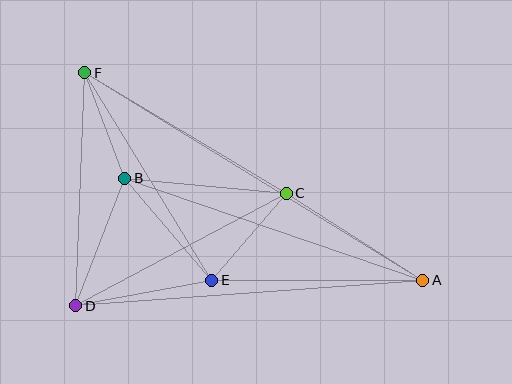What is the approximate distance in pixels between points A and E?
The distance between A and E is approximately 211 pixels.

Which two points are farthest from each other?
Points A and F are farthest from each other.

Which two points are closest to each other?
Points B and F are closest to each other.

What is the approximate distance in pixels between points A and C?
The distance between A and C is approximately 162 pixels.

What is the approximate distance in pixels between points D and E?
The distance between D and E is approximately 139 pixels.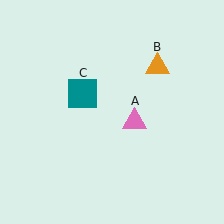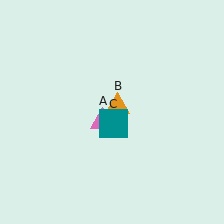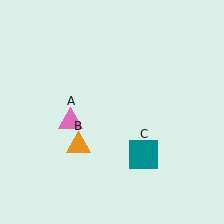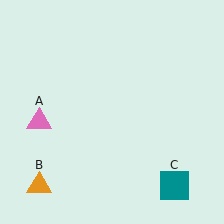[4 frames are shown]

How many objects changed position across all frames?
3 objects changed position: pink triangle (object A), orange triangle (object B), teal square (object C).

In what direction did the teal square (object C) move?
The teal square (object C) moved down and to the right.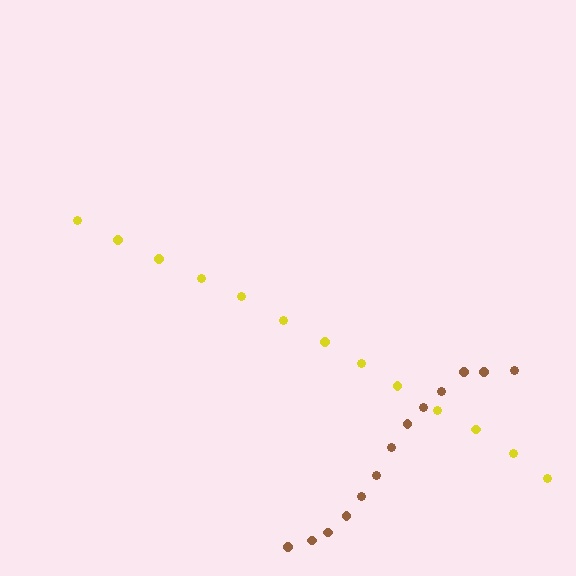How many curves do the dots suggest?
There are 2 distinct paths.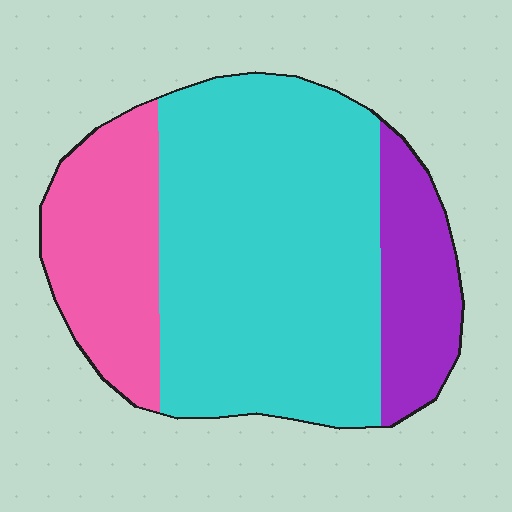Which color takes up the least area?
Purple, at roughly 15%.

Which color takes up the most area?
Cyan, at roughly 60%.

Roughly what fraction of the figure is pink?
Pink takes up about one quarter (1/4) of the figure.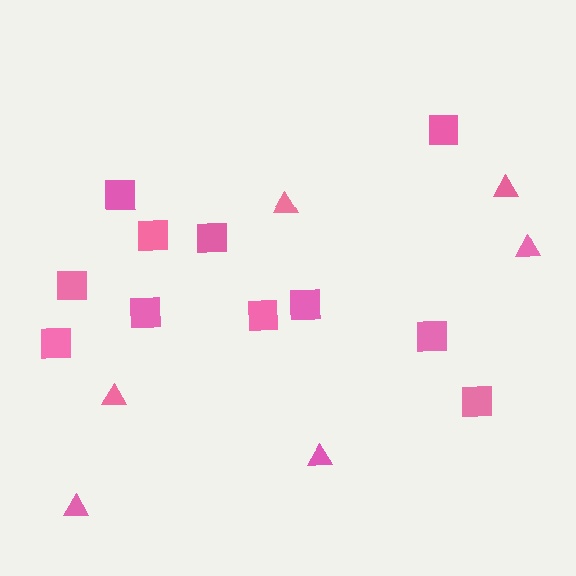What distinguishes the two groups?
There are 2 groups: one group of squares (11) and one group of triangles (6).